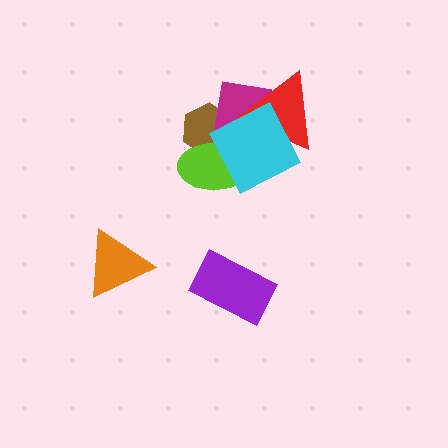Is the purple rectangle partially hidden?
No, no other shape covers it.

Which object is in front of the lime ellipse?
The cyan diamond is in front of the lime ellipse.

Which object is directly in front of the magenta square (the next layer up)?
The red triangle is directly in front of the magenta square.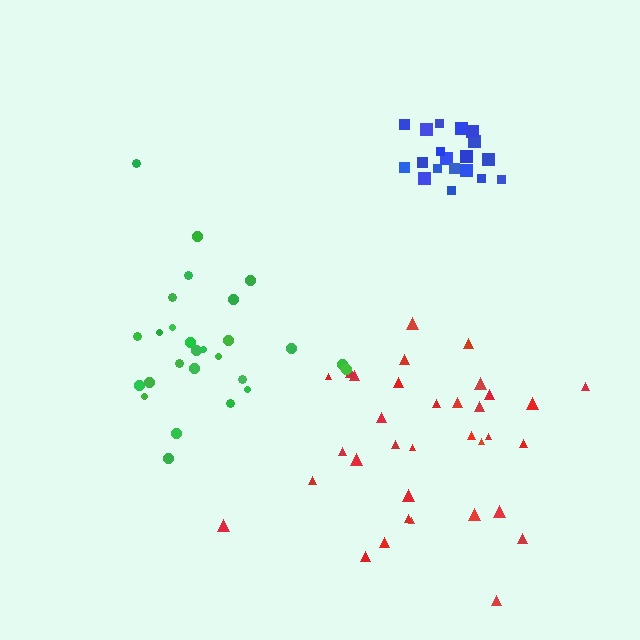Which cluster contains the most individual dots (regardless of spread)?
Red (34).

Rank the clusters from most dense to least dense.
blue, green, red.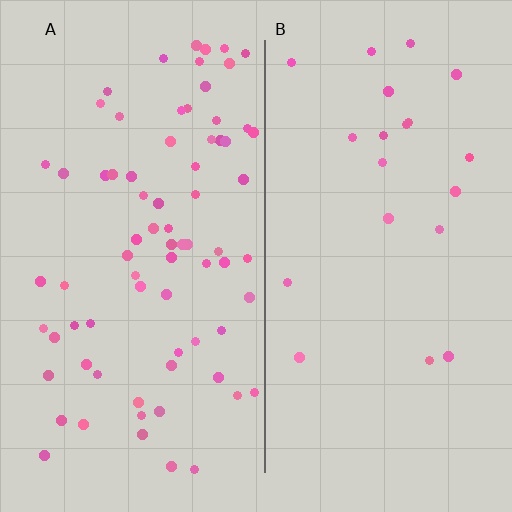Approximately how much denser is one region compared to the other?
Approximately 3.6× — region A over region B.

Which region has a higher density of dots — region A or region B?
A (the left).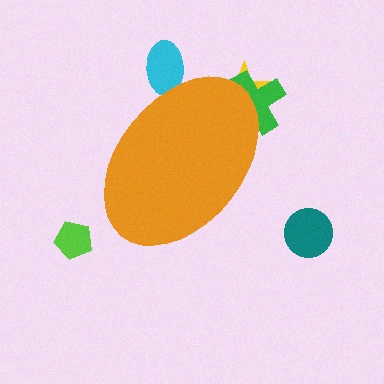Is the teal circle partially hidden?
No, the teal circle is fully visible.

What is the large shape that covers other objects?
An orange ellipse.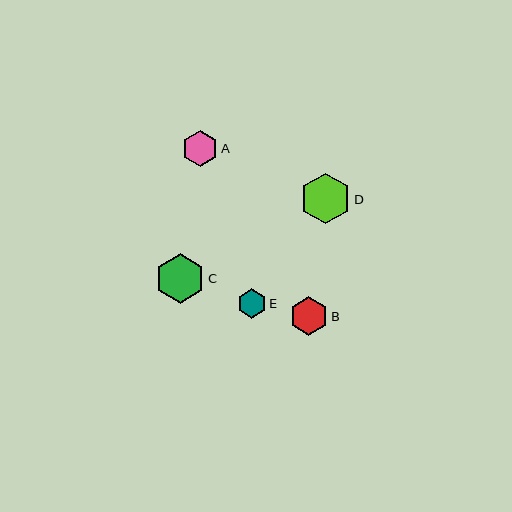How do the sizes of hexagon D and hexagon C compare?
Hexagon D and hexagon C are approximately the same size.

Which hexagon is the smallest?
Hexagon E is the smallest with a size of approximately 29 pixels.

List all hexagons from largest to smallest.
From largest to smallest: D, C, B, A, E.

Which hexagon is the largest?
Hexagon D is the largest with a size of approximately 50 pixels.